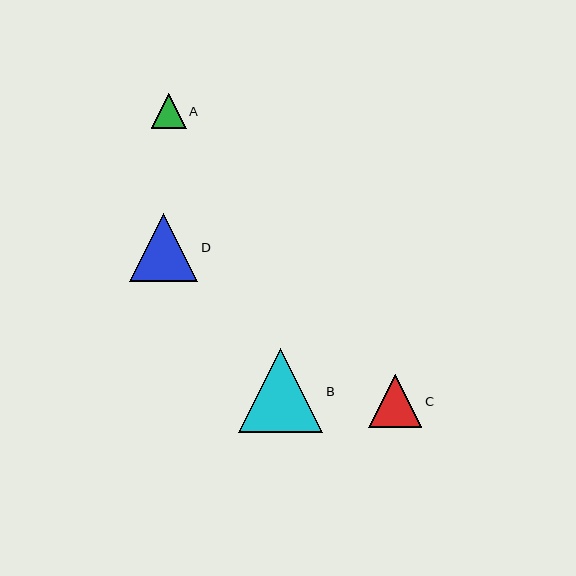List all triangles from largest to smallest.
From largest to smallest: B, D, C, A.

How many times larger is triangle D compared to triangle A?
Triangle D is approximately 1.9 times the size of triangle A.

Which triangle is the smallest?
Triangle A is the smallest with a size of approximately 35 pixels.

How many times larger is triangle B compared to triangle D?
Triangle B is approximately 1.3 times the size of triangle D.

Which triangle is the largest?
Triangle B is the largest with a size of approximately 85 pixels.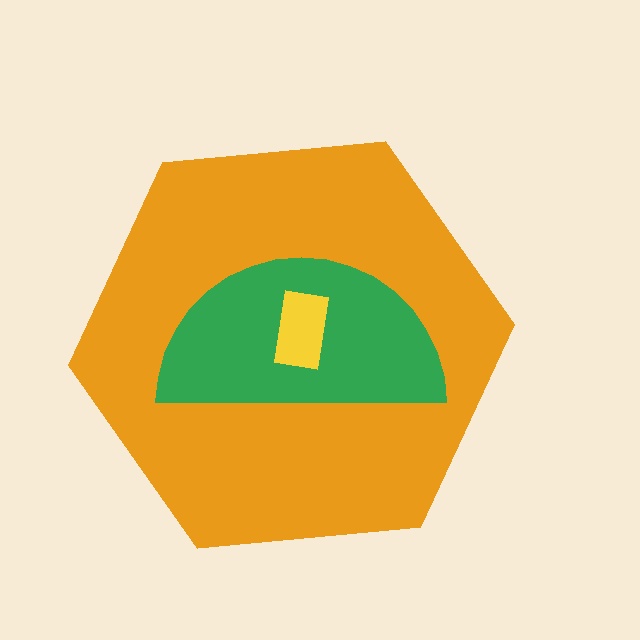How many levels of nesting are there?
3.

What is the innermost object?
The yellow rectangle.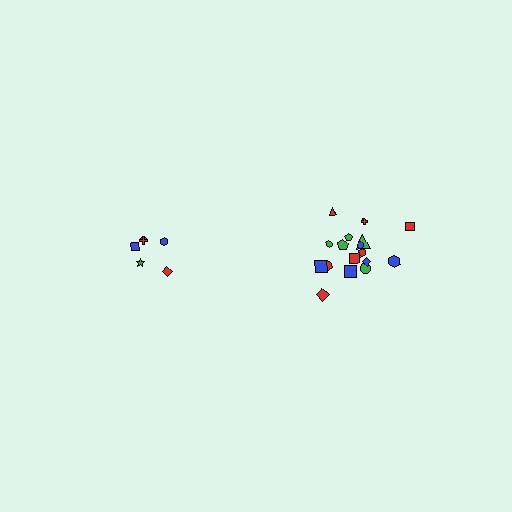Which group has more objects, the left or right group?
The right group.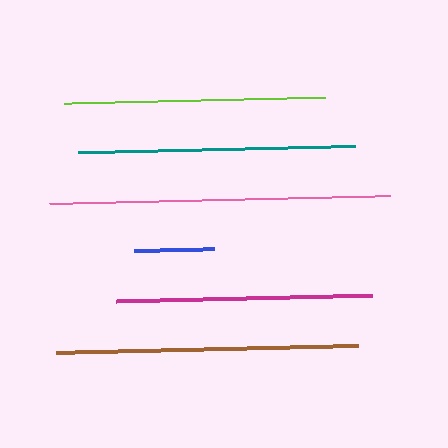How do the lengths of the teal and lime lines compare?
The teal and lime lines are approximately the same length.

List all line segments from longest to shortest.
From longest to shortest: pink, brown, teal, lime, magenta, blue.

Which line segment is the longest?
The pink line is the longest at approximately 341 pixels.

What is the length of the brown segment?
The brown segment is approximately 302 pixels long.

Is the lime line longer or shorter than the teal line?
The teal line is longer than the lime line.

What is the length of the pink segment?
The pink segment is approximately 341 pixels long.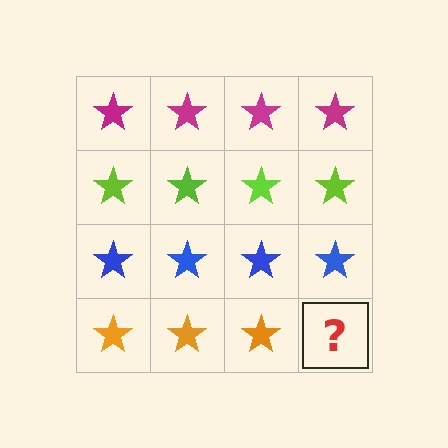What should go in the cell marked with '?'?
The missing cell should contain an orange star.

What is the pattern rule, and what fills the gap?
The rule is that each row has a consistent color. The gap should be filled with an orange star.